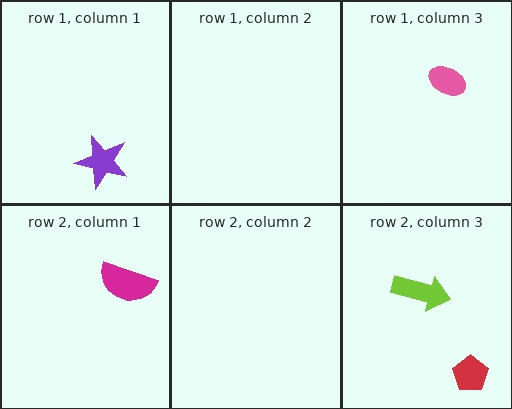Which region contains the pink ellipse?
The row 1, column 3 region.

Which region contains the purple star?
The row 1, column 1 region.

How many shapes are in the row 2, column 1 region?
1.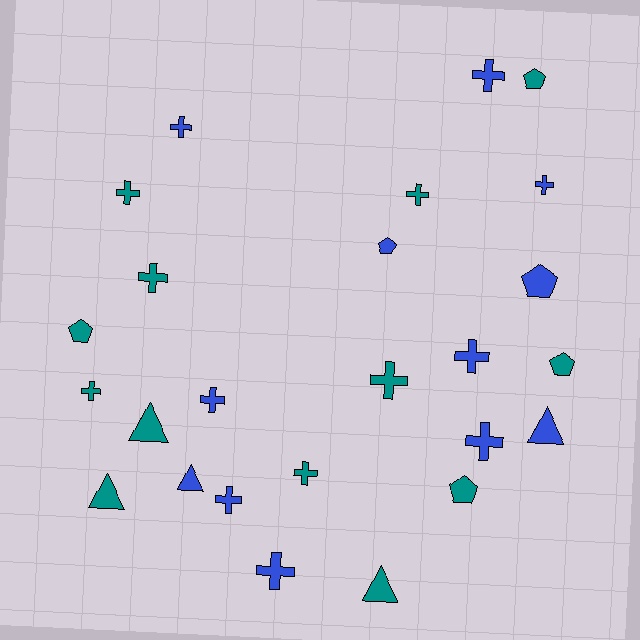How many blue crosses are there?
There are 8 blue crosses.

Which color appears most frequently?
Teal, with 13 objects.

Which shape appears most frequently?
Cross, with 14 objects.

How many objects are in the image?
There are 25 objects.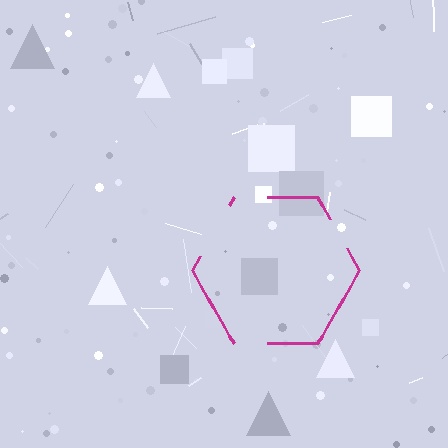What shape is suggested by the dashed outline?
The dashed outline suggests a hexagon.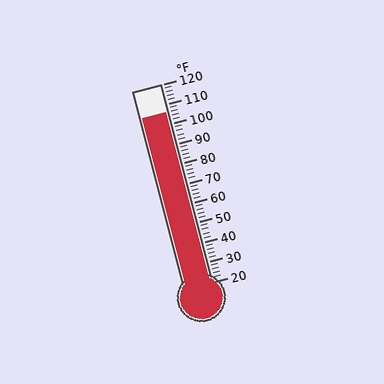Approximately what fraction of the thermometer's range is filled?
The thermometer is filled to approximately 85% of its range.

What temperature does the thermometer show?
The thermometer shows approximately 106°F.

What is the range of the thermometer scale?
The thermometer scale ranges from 20°F to 120°F.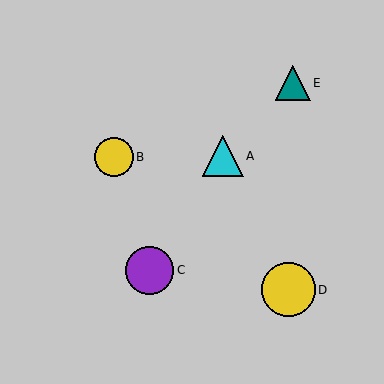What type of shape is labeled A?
Shape A is a cyan triangle.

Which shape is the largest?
The yellow circle (labeled D) is the largest.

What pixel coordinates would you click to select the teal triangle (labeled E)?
Click at (293, 83) to select the teal triangle E.